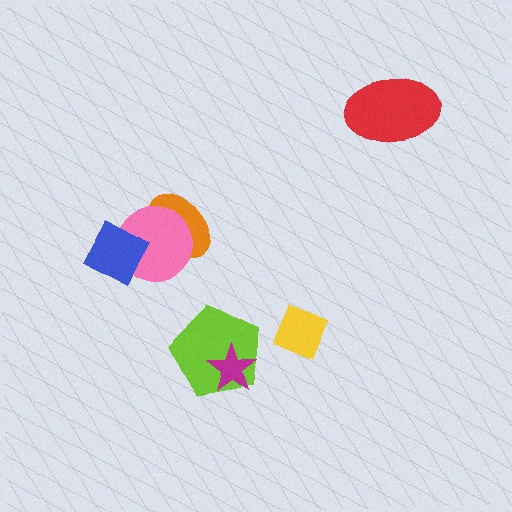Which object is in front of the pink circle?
The blue diamond is in front of the pink circle.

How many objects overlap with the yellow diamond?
0 objects overlap with the yellow diamond.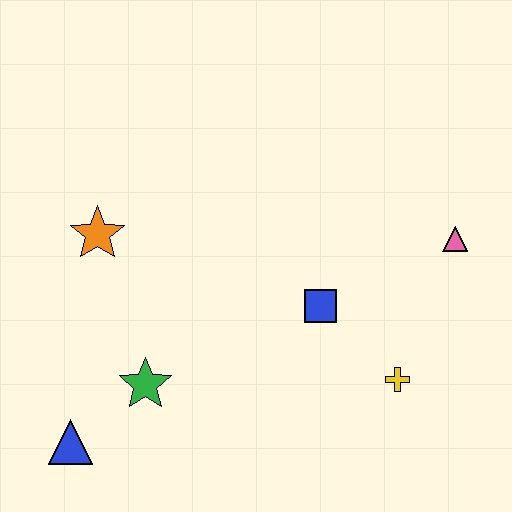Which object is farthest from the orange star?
The pink triangle is farthest from the orange star.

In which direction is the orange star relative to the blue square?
The orange star is to the left of the blue square.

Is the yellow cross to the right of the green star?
Yes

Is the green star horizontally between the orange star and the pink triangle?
Yes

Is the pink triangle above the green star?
Yes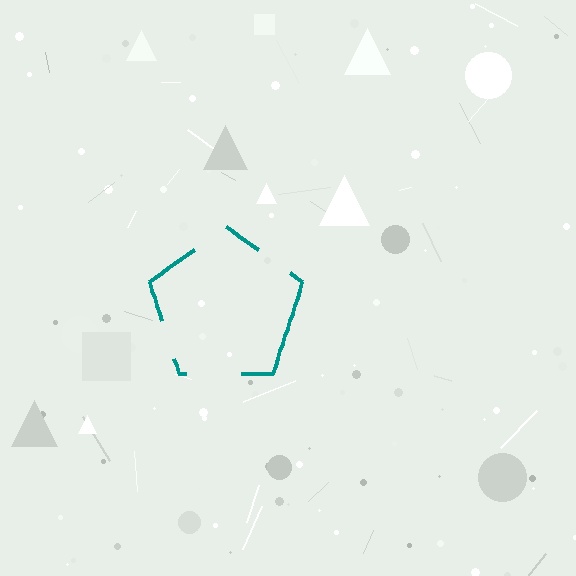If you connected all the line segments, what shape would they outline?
They would outline a pentagon.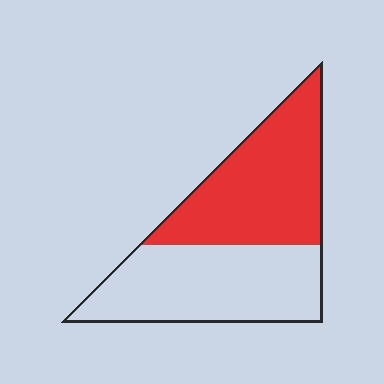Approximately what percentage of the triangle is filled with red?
Approximately 50%.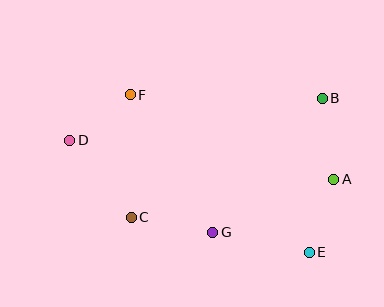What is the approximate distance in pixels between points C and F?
The distance between C and F is approximately 122 pixels.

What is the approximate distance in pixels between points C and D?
The distance between C and D is approximately 98 pixels.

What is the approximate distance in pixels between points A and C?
The distance between A and C is approximately 206 pixels.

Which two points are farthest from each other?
Points A and D are farthest from each other.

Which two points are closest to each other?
Points D and F are closest to each other.